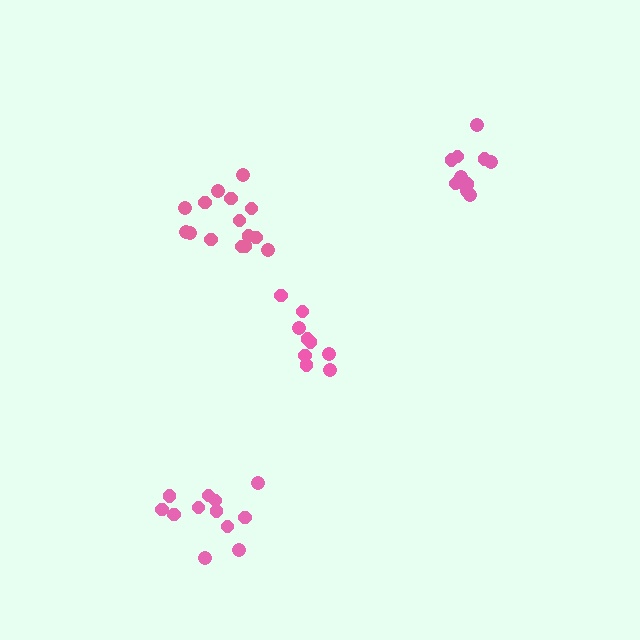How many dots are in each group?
Group 1: 11 dots, Group 2: 12 dots, Group 3: 15 dots, Group 4: 9 dots (47 total).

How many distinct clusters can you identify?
There are 4 distinct clusters.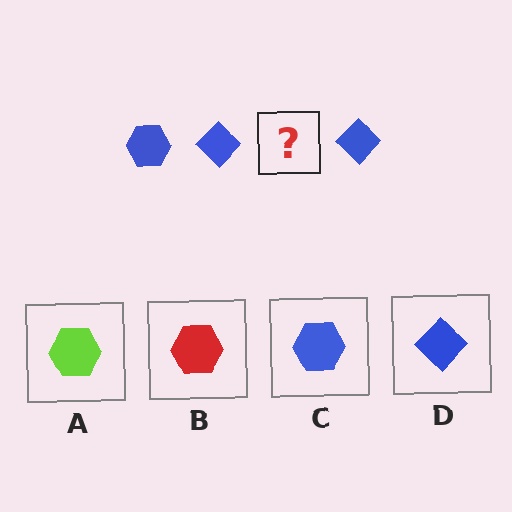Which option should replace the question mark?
Option C.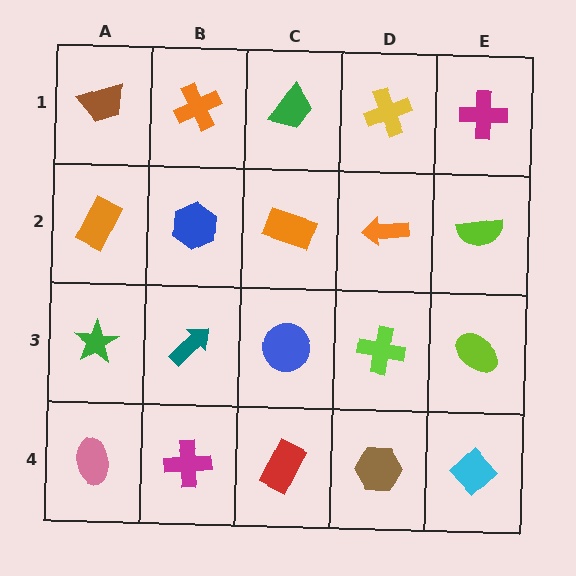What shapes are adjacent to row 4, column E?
A lime ellipse (row 3, column E), a brown hexagon (row 4, column D).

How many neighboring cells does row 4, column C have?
3.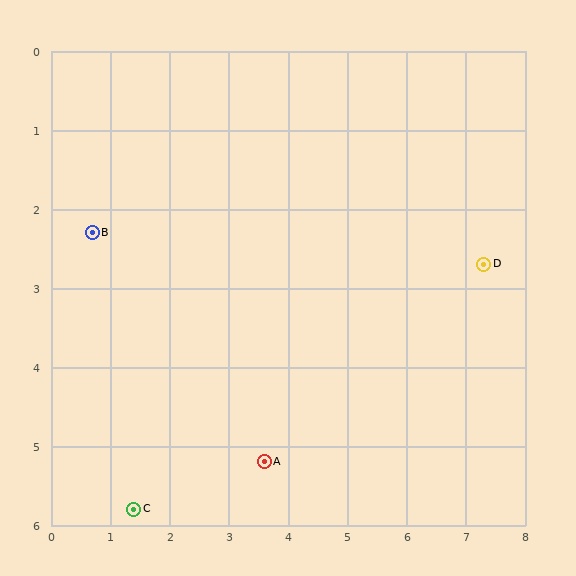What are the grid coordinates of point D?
Point D is at approximately (7.3, 2.7).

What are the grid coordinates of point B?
Point B is at approximately (0.7, 2.3).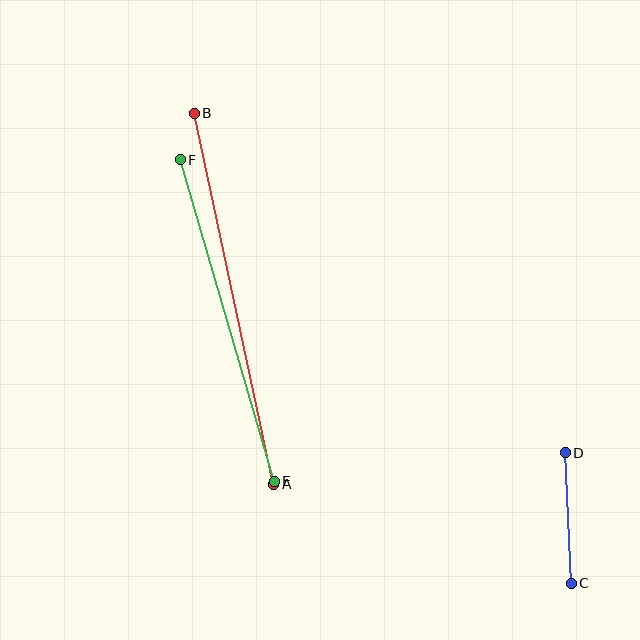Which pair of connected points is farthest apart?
Points A and B are farthest apart.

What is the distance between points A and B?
The distance is approximately 379 pixels.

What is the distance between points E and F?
The distance is approximately 335 pixels.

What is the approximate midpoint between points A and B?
The midpoint is at approximately (234, 299) pixels.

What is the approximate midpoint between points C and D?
The midpoint is at approximately (568, 518) pixels.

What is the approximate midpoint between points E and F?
The midpoint is at approximately (227, 321) pixels.